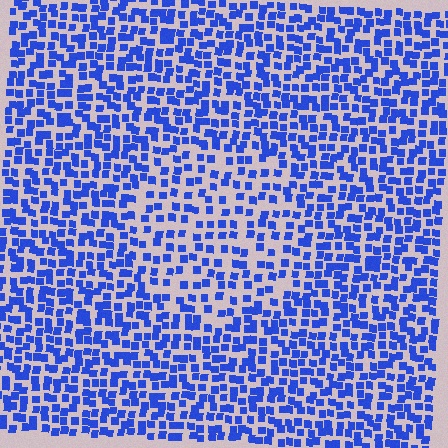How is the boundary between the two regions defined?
The boundary is defined by a change in element density (approximately 1.7x ratio). All elements are the same color, size, and shape.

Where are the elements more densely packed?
The elements are more densely packed outside the circle boundary.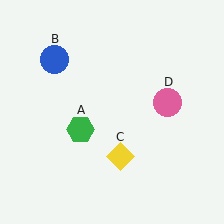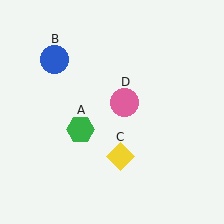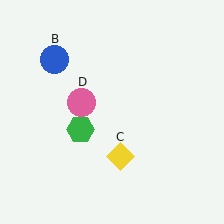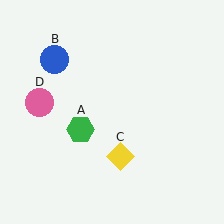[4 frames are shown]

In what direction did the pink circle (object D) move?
The pink circle (object D) moved left.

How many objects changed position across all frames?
1 object changed position: pink circle (object D).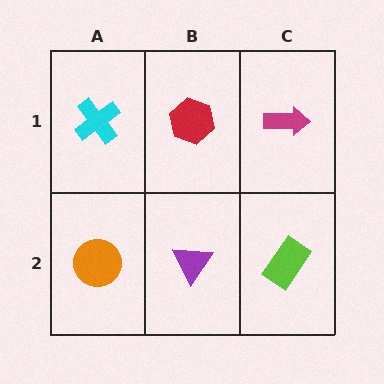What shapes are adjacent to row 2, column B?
A red hexagon (row 1, column B), an orange circle (row 2, column A), a lime rectangle (row 2, column C).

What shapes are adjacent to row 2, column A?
A cyan cross (row 1, column A), a purple triangle (row 2, column B).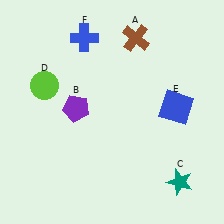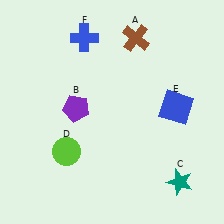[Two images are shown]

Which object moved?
The lime circle (D) moved down.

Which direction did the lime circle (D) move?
The lime circle (D) moved down.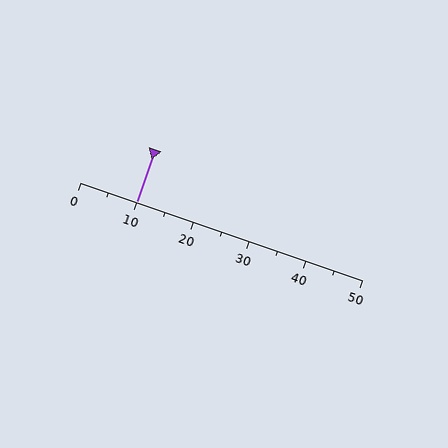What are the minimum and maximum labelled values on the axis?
The axis runs from 0 to 50.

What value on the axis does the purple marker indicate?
The marker indicates approximately 10.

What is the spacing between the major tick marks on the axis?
The major ticks are spaced 10 apart.